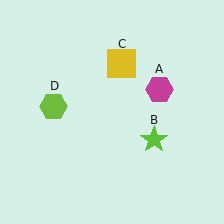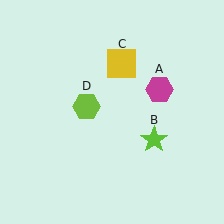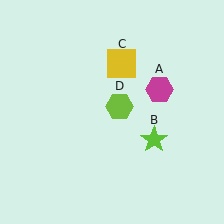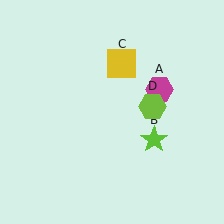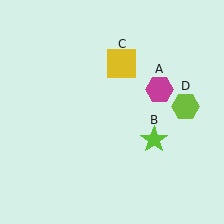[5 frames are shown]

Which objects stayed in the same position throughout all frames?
Magenta hexagon (object A) and lime star (object B) and yellow square (object C) remained stationary.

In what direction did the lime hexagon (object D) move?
The lime hexagon (object D) moved right.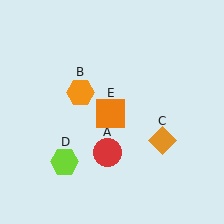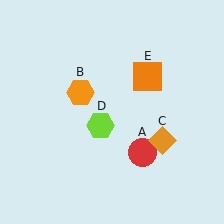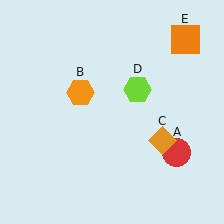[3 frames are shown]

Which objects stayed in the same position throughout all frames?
Orange hexagon (object B) and orange diamond (object C) remained stationary.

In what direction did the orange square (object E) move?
The orange square (object E) moved up and to the right.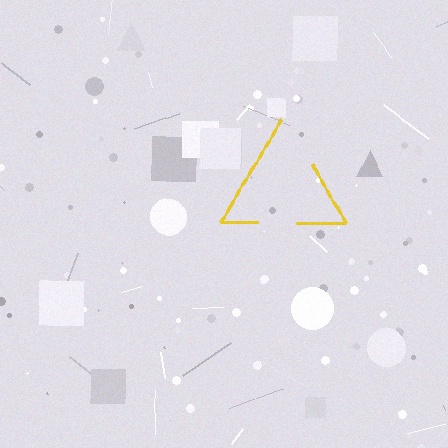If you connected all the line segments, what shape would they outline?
They would outline a triangle.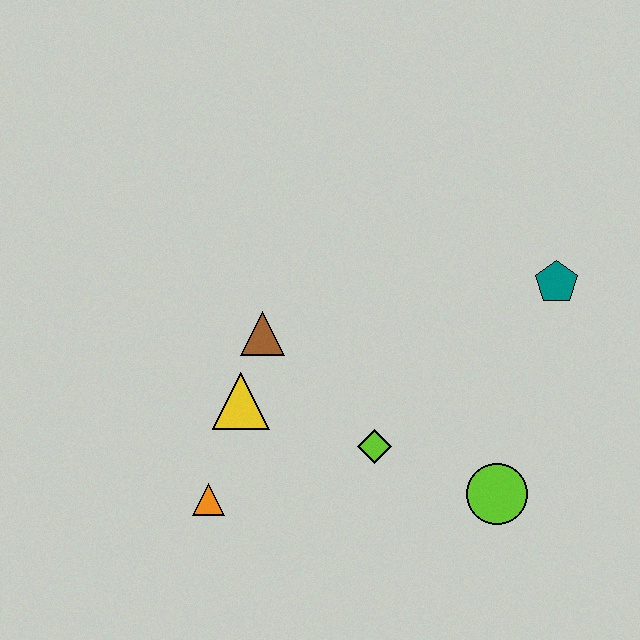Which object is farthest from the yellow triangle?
The teal pentagon is farthest from the yellow triangle.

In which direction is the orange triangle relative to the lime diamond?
The orange triangle is to the left of the lime diamond.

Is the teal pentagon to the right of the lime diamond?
Yes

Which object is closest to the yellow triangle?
The brown triangle is closest to the yellow triangle.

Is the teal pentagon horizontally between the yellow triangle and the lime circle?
No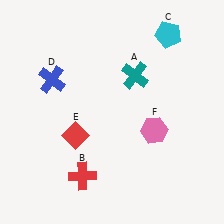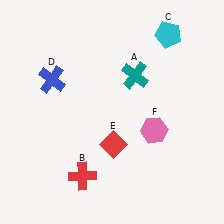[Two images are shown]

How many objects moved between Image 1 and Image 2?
1 object moved between the two images.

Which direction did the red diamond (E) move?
The red diamond (E) moved right.